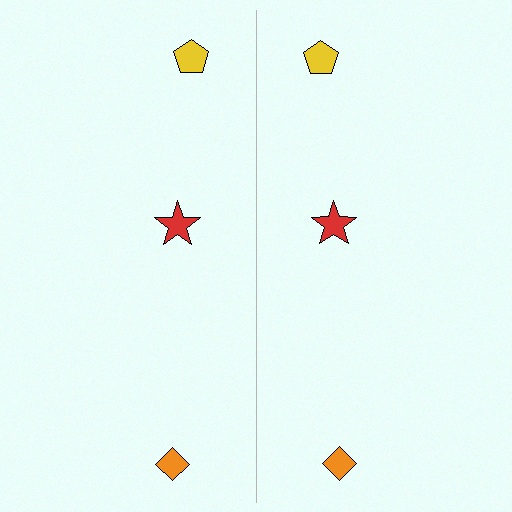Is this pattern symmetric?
Yes, this pattern has bilateral (reflection) symmetry.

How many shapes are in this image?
There are 6 shapes in this image.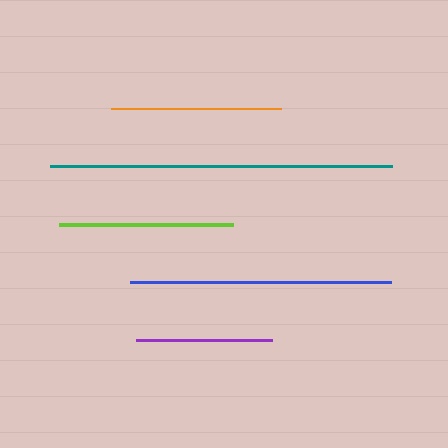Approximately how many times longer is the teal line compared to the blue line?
The teal line is approximately 1.3 times the length of the blue line.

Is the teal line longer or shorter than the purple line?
The teal line is longer than the purple line.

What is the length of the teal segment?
The teal segment is approximately 342 pixels long.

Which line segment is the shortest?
The purple line is the shortest at approximately 137 pixels.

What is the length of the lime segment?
The lime segment is approximately 175 pixels long.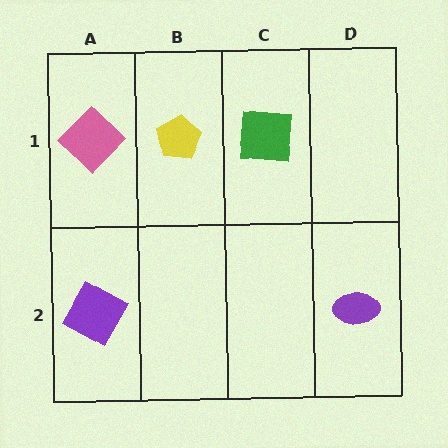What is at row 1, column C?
A green square.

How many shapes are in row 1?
3 shapes.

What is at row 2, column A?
A purple square.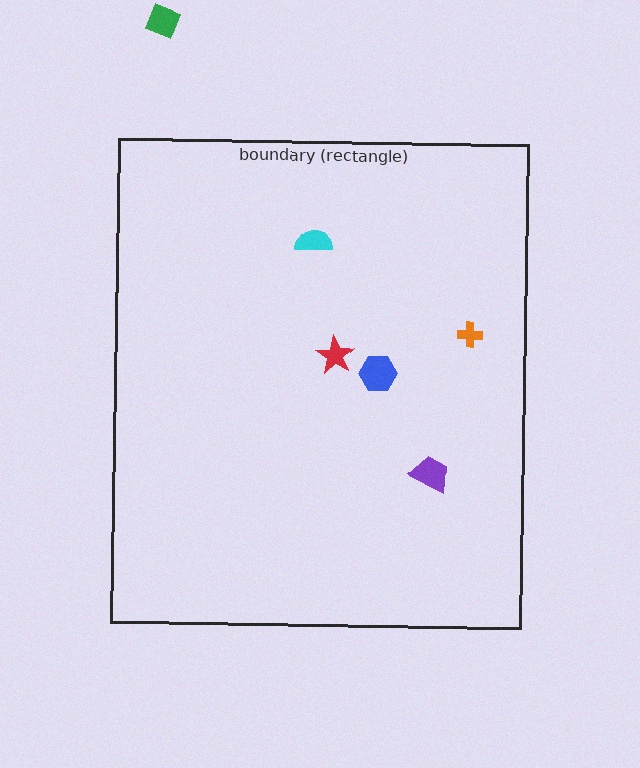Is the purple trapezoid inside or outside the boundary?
Inside.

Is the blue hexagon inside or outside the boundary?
Inside.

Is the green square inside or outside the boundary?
Outside.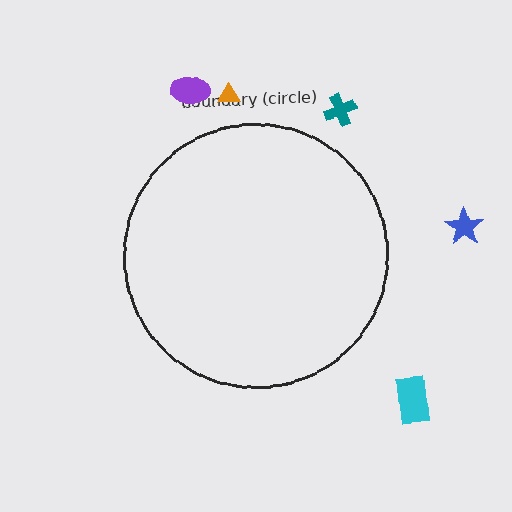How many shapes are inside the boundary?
0 inside, 5 outside.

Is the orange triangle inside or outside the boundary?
Outside.